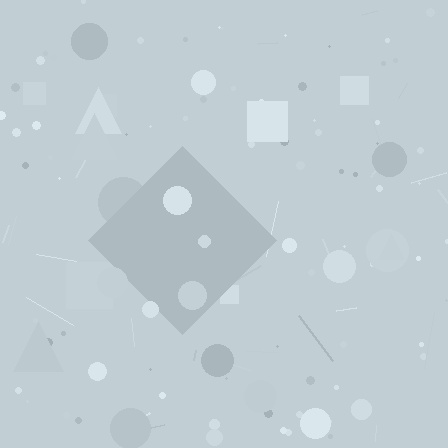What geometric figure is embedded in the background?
A diamond is embedded in the background.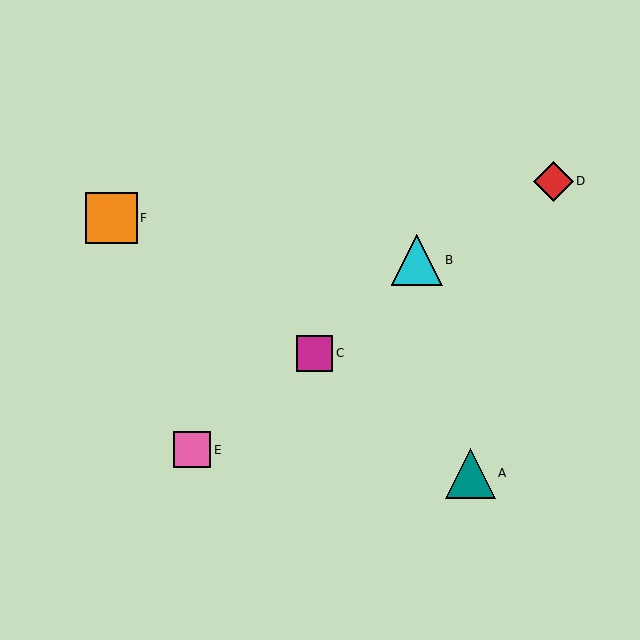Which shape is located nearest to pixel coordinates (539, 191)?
The red diamond (labeled D) at (554, 181) is nearest to that location.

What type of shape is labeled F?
Shape F is an orange square.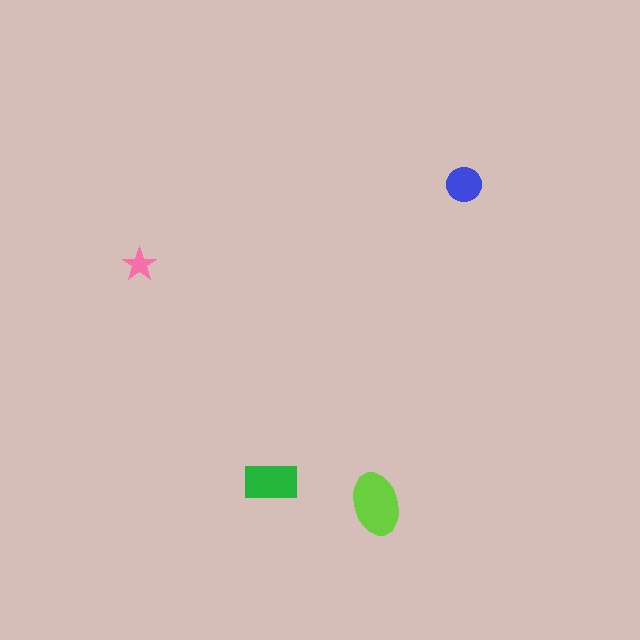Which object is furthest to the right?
The blue circle is rightmost.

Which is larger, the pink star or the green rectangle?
The green rectangle.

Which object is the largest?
The lime ellipse.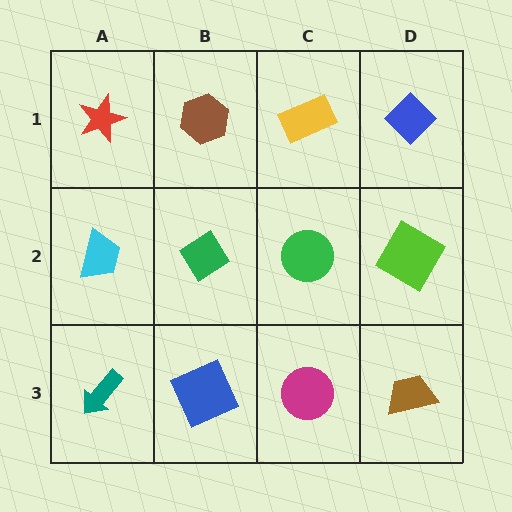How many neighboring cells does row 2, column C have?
4.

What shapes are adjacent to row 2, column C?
A yellow rectangle (row 1, column C), a magenta circle (row 3, column C), a green diamond (row 2, column B), a lime diamond (row 2, column D).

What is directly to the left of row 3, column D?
A magenta circle.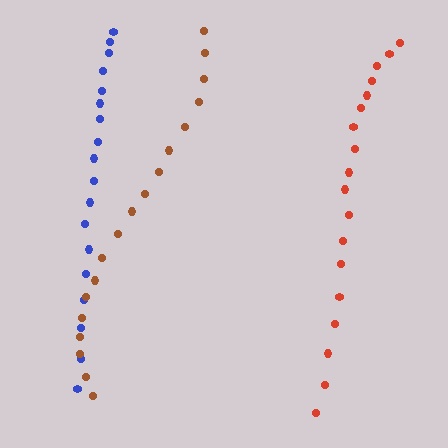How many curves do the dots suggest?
There are 3 distinct paths.